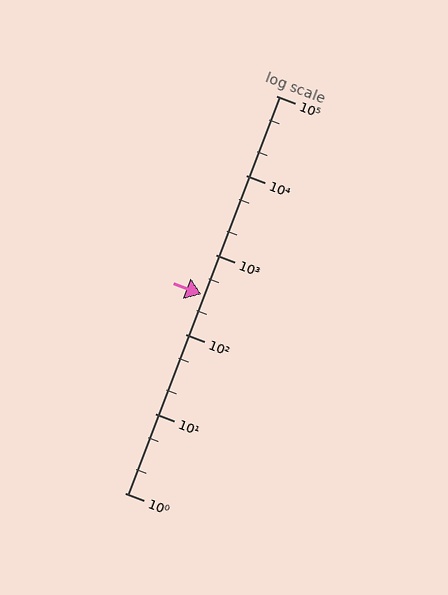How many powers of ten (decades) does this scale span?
The scale spans 5 decades, from 1 to 100000.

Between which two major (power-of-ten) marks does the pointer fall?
The pointer is between 100 and 1000.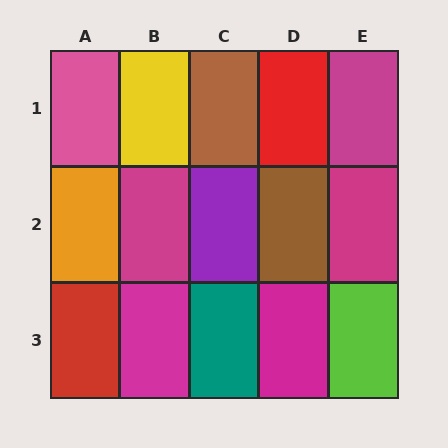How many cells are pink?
1 cell is pink.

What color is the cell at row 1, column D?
Red.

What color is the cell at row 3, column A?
Red.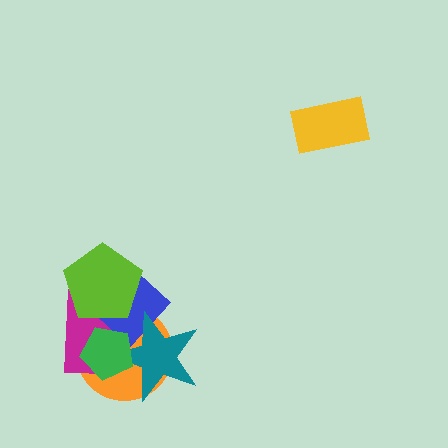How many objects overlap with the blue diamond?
5 objects overlap with the blue diamond.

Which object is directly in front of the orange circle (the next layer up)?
The magenta rectangle is directly in front of the orange circle.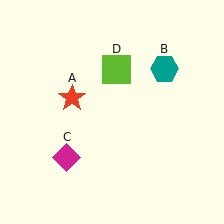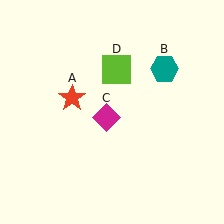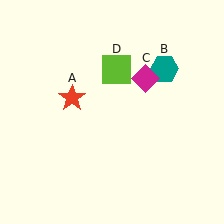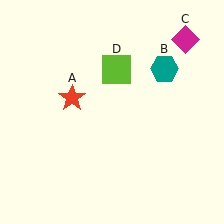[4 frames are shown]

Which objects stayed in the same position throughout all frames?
Red star (object A) and teal hexagon (object B) and lime square (object D) remained stationary.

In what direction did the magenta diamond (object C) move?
The magenta diamond (object C) moved up and to the right.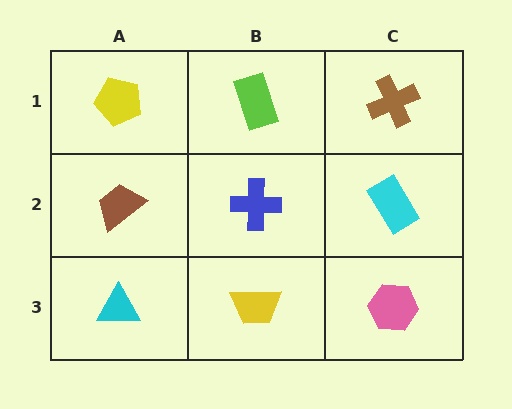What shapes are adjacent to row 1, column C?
A cyan rectangle (row 2, column C), a lime rectangle (row 1, column B).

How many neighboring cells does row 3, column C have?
2.